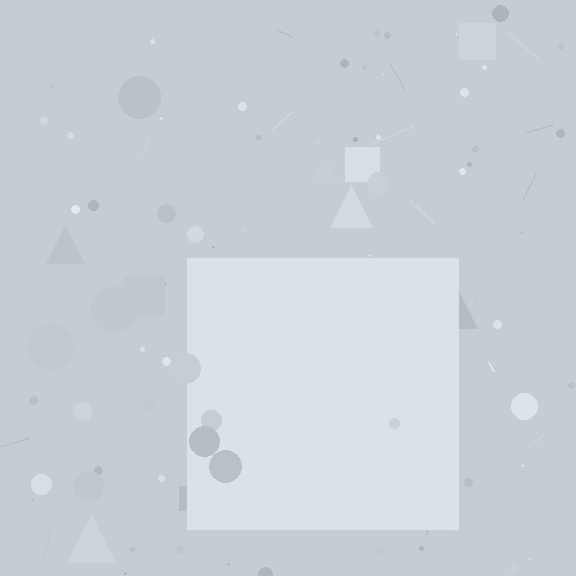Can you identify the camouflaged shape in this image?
The camouflaged shape is a square.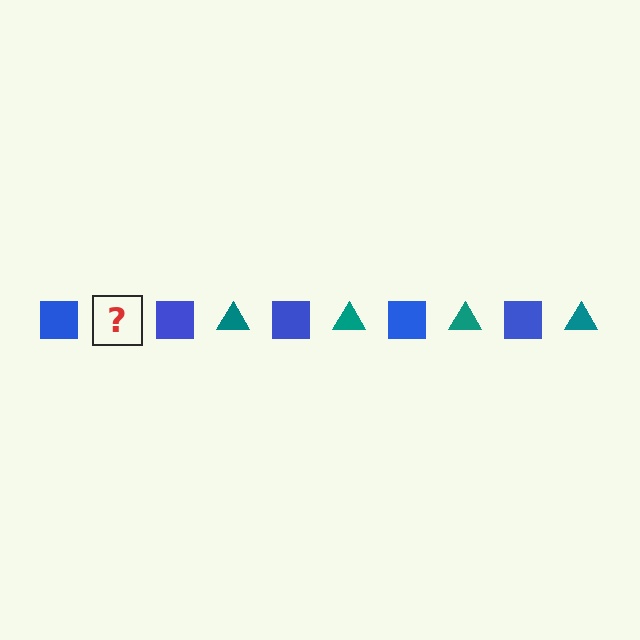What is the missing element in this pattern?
The missing element is a teal triangle.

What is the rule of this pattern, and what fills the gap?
The rule is that the pattern alternates between blue square and teal triangle. The gap should be filled with a teal triangle.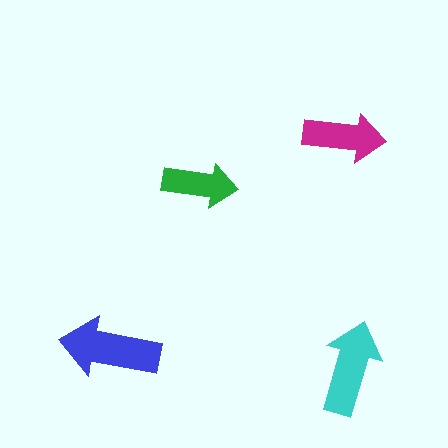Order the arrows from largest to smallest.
the blue one, the cyan one, the magenta one, the green one.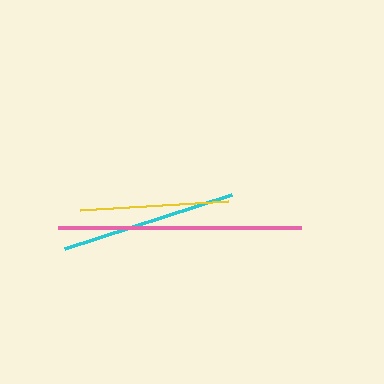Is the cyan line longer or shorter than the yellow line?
The cyan line is longer than the yellow line.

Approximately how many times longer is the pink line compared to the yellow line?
The pink line is approximately 1.6 times the length of the yellow line.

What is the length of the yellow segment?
The yellow segment is approximately 148 pixels long.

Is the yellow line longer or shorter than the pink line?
The pink line is longer than the yellow line.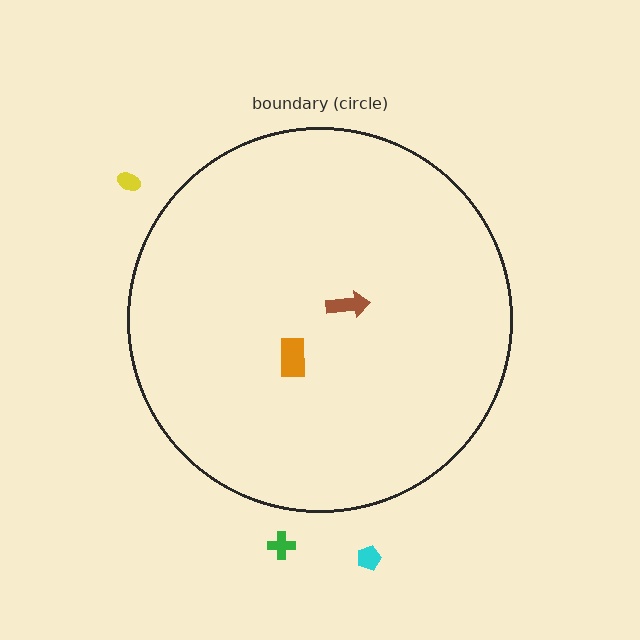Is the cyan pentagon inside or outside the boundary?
Outside.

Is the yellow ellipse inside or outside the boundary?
Outside.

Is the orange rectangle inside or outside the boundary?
Inside.